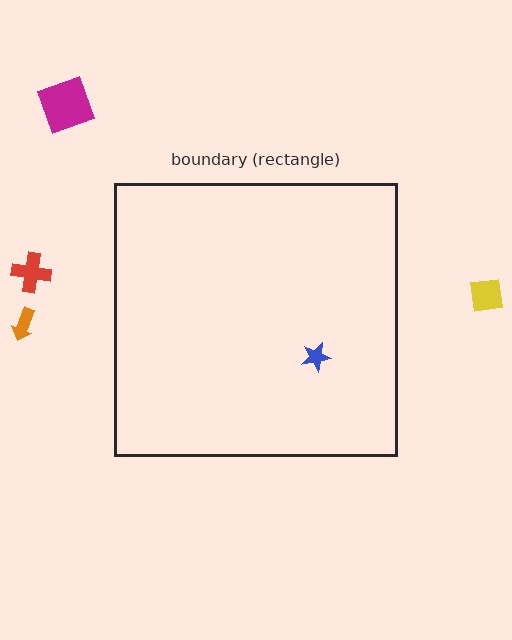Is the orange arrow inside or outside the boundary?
Outside.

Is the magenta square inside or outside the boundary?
Outside.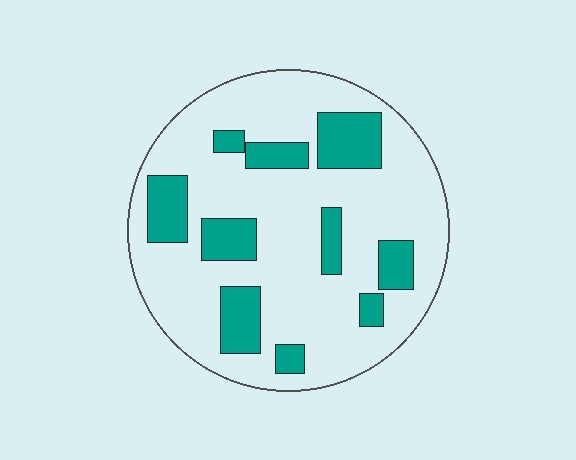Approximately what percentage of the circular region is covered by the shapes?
Approximately 25%.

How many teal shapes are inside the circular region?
10.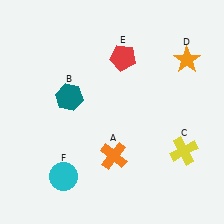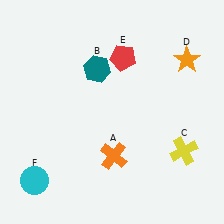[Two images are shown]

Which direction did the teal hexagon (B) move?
The teal hexagon (B) moved up.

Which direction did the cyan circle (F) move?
The cyan circle (F) moved left.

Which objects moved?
The objects that moved are: the teal hexagon (B), the cyan circle (F).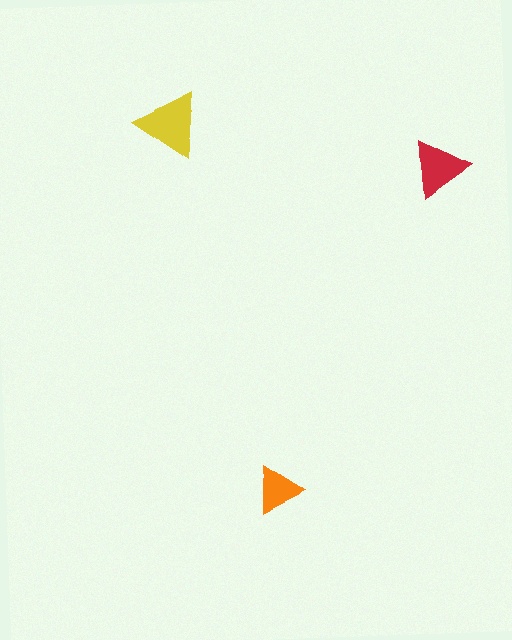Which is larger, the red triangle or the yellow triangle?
The yellow one.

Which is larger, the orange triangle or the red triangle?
The red one.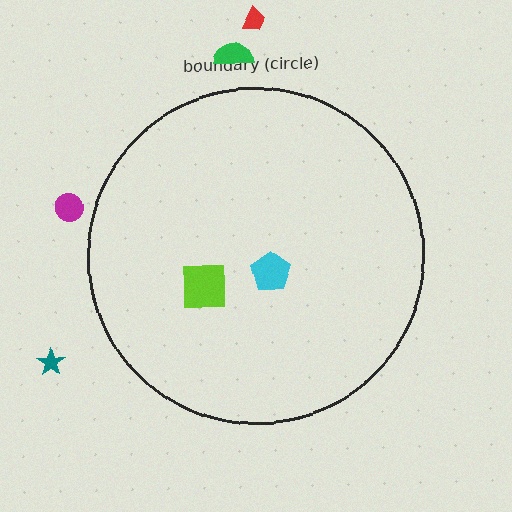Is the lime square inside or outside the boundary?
Inside.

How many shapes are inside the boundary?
2 inside, 4 outside.